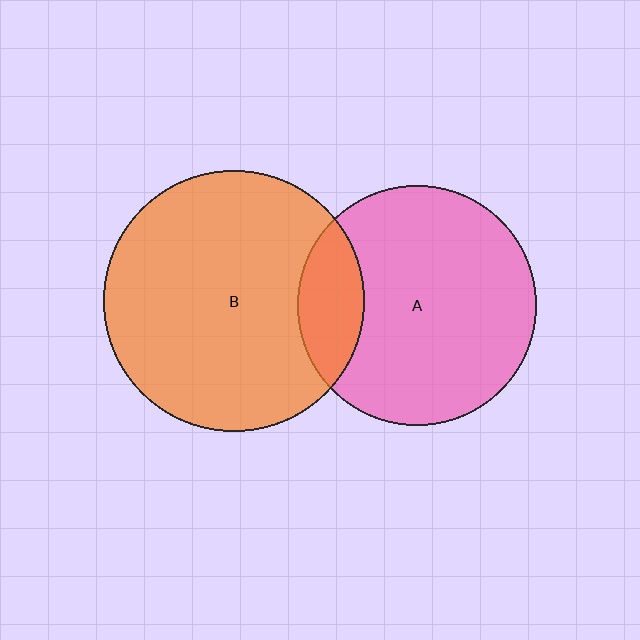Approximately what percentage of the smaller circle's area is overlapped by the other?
Approximately 15%.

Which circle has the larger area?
Circle B (orange).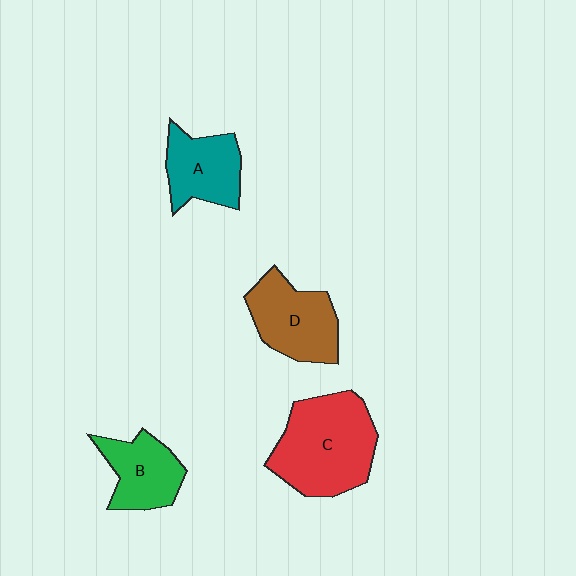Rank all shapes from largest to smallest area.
From largest to smallest: C (red), D (brown), A (teal), B (green).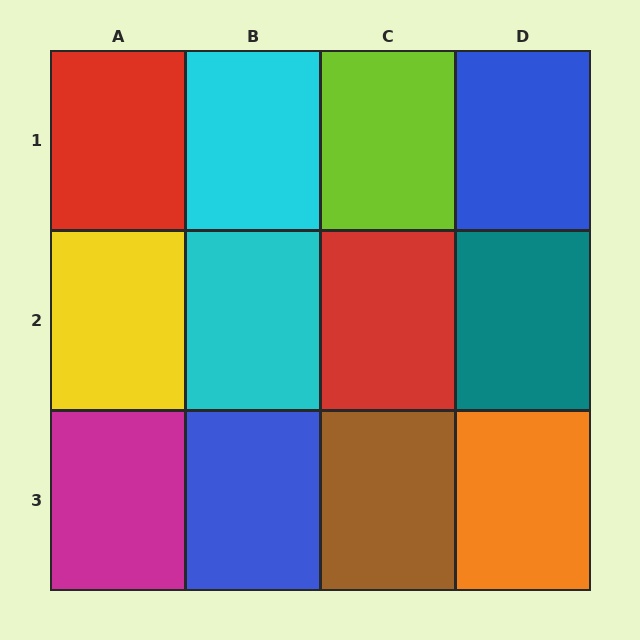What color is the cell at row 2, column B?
Cyan.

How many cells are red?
2 cells are red.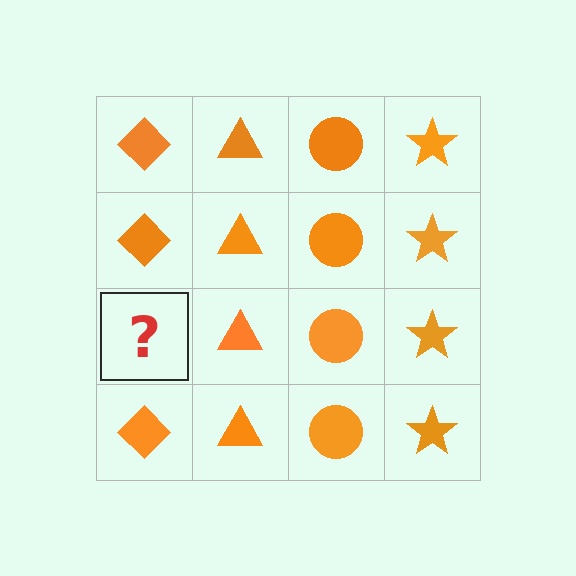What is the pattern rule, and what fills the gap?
The rule is that each column has a consistent shape. The gap should be filled with an orange diamond.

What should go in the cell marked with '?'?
The missing cell should contain an orange diamond.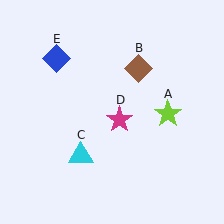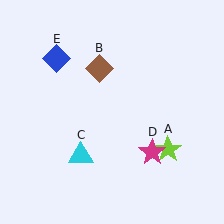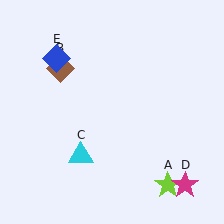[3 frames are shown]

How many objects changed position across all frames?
3 objects changed position: lime star (object A), brown diamond (object B), magenta star (object D).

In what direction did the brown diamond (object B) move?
The brown diamond (object B) moved left.